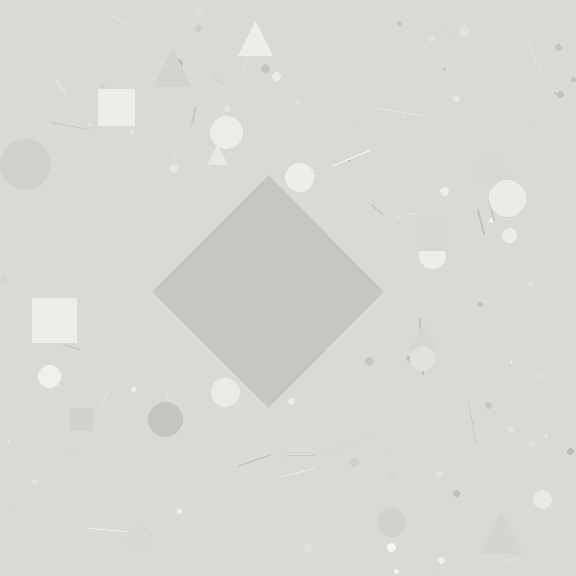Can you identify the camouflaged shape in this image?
The camouflaged shape is a diamond.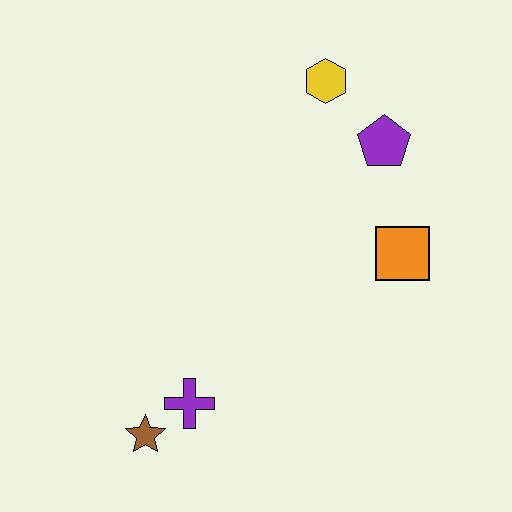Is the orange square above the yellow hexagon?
No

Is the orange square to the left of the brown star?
No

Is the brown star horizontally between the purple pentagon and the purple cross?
No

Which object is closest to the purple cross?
The brown star is closest to the purple cross.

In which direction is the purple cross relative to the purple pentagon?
The purple cross is below the purple pentagon.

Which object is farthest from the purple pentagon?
The brown star is farthest from the purple pentagon.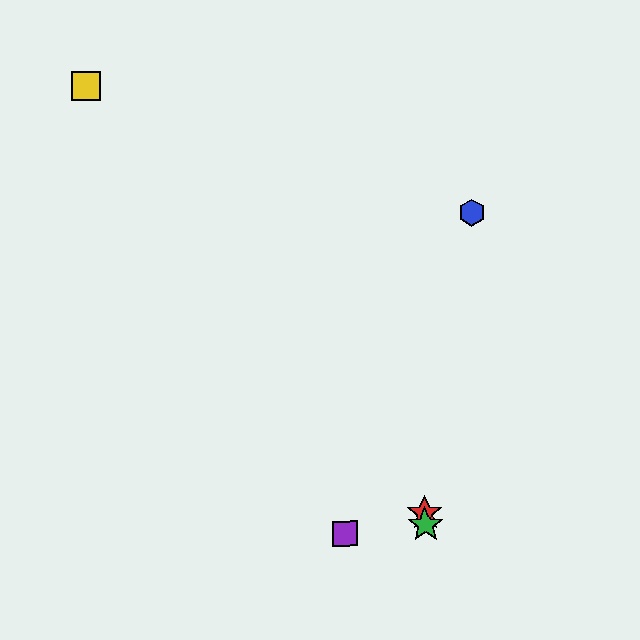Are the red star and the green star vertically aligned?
Yes, both are at x≈425.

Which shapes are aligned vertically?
The red star, the green star are aligned vertically.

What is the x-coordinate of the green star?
The green star is at x≈425.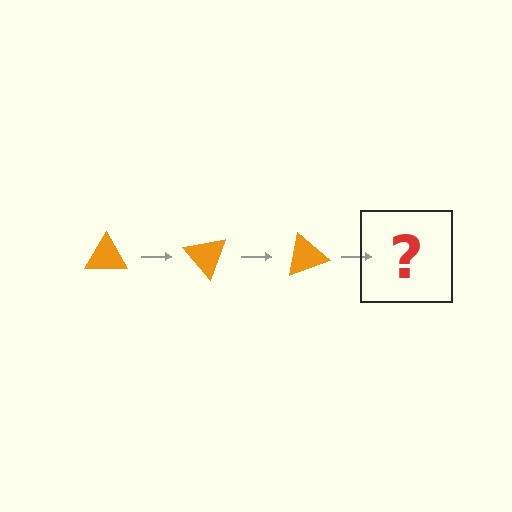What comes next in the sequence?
The next element should be an orange triangle rotated 150 degrees.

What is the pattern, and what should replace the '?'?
The pattern is that the triangle rotates 50 degrees each step. The '?' should be an orange triangle rotated 150 degrees.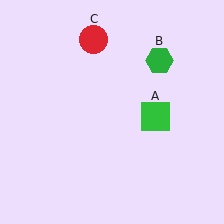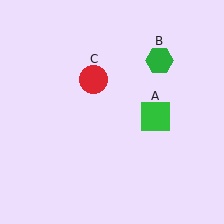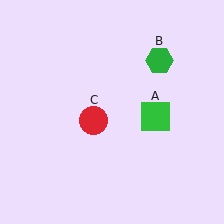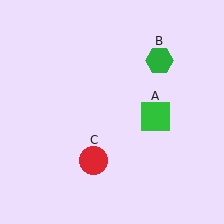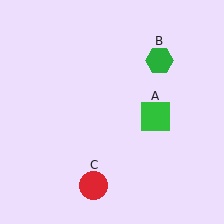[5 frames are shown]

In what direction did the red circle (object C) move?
The red circle (object C) moved down.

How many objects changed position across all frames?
1 object changed position: red circle (object C).